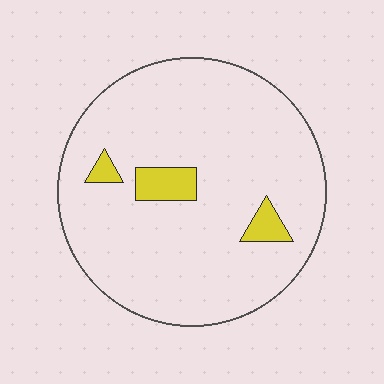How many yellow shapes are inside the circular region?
3.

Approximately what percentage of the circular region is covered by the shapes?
Approximately 5%.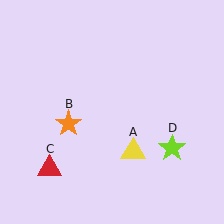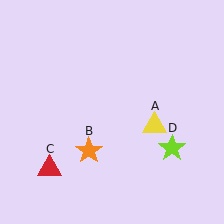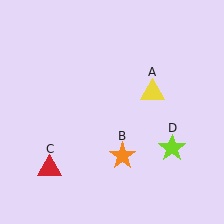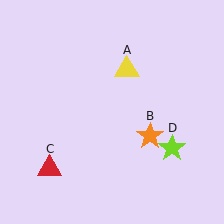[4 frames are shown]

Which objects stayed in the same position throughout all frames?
Red triangle (object C) and lime star (object D) remained stationary.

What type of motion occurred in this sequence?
The yellow triangle (object A), orange star (object B) rotated counterclockwise around the center of the scene.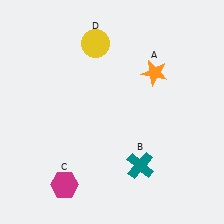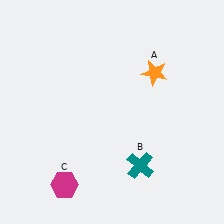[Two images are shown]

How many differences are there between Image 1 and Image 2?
There is 1 difference between the two images.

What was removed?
The yellow circle (D) was removed in Image 2.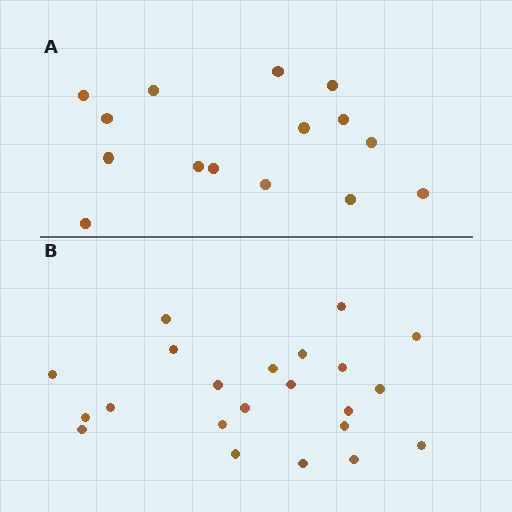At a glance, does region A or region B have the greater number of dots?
Region B (the bottom region) has more dots.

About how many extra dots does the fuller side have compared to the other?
Region B has roughly 8 or so more dots than region A.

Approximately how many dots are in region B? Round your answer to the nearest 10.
About 20 dots. (The exact count is 22, which rounds to 20.)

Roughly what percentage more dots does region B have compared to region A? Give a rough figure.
About 45% more.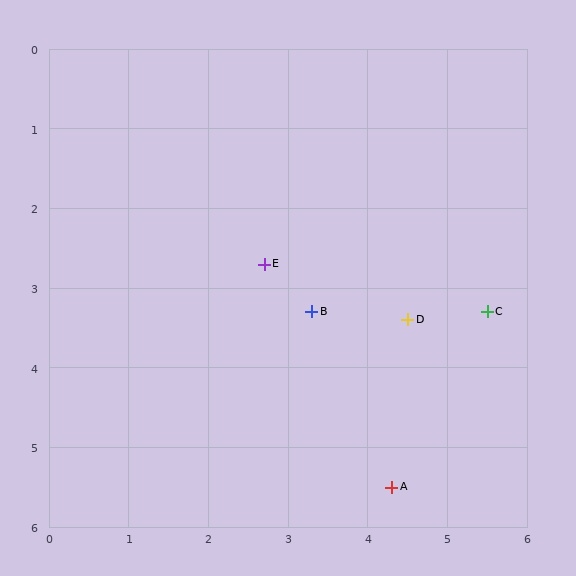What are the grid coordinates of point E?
Point E is at approximately (2.7, 2.7).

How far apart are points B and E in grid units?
Points B and E are about 0.8 grid units apart.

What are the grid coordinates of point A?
Point A is at approximately (4.3, 5.5).